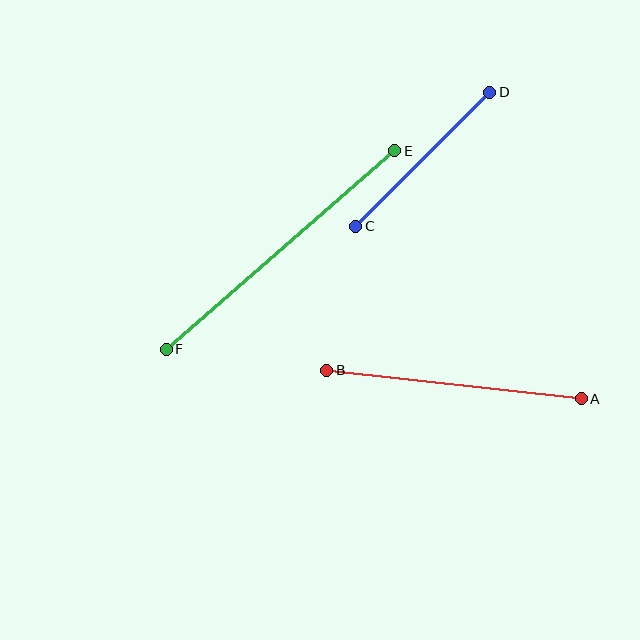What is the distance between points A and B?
The distance is approximately 256 pixels.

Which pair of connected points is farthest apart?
Points E and F are farthest apart.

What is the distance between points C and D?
The distance is approximately 190 pixels.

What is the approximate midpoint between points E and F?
The midpoint is at approximately (280, 250) pixels.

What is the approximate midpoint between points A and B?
The midpoint is at approximately (454, 385) pixels.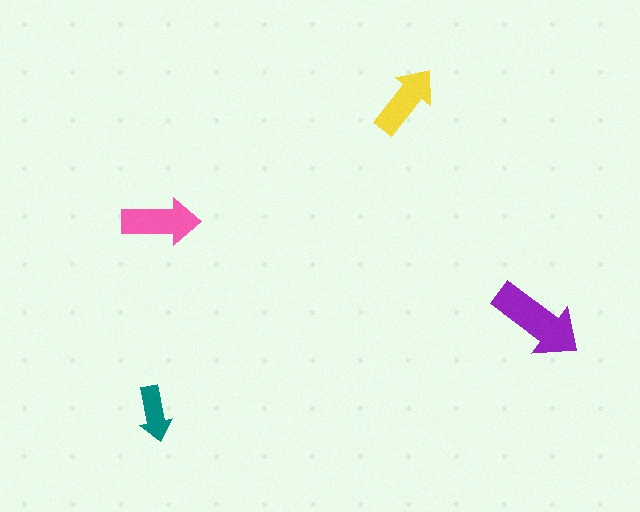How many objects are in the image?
There are 4 objects in the image.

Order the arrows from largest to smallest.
the purple one, the pink one, the yellow one, the teal one.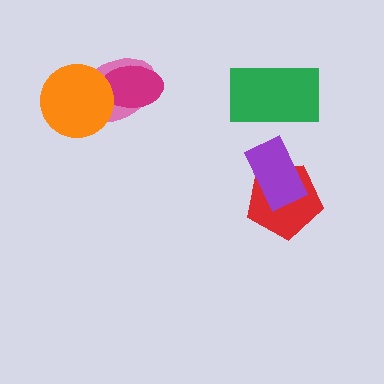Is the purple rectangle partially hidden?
No, no other shape covers it.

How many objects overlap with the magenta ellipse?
2 objects overlap with the magenta ellipse.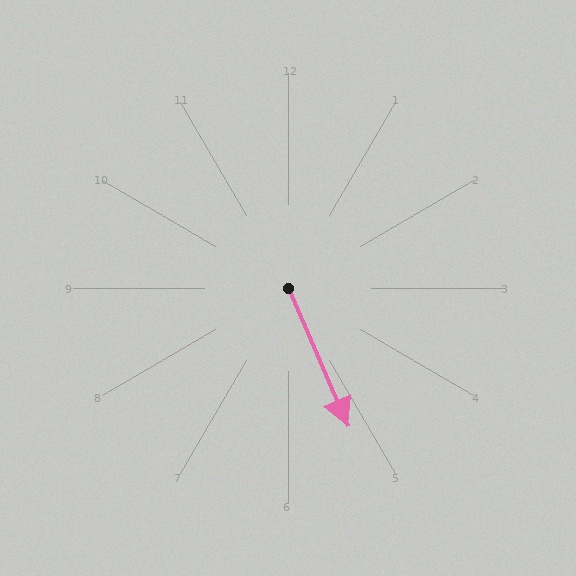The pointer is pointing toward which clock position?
Roughly 5 o'clock.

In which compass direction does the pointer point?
Southeast.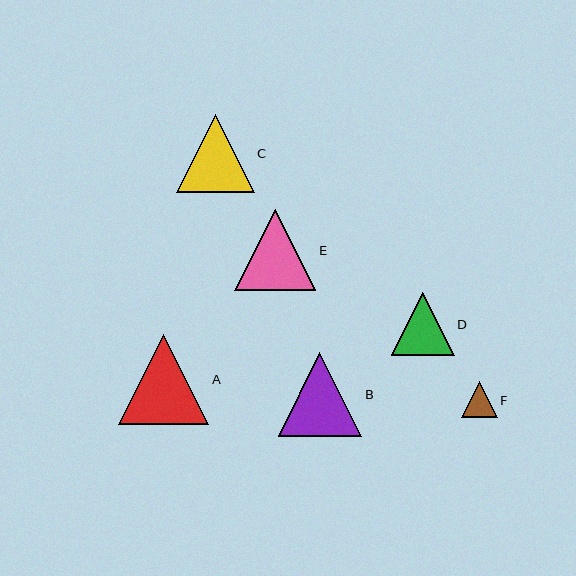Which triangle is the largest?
Triangle A is the largest with a size of approximately 90 pixels.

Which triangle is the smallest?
Triangle F is the smallest with a size of approximately 35 pixels.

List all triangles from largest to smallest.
From largest to smallest: A, B, E, C, D, F.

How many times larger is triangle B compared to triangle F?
Triangle B is approximately 2.4 times the size of triangle F.